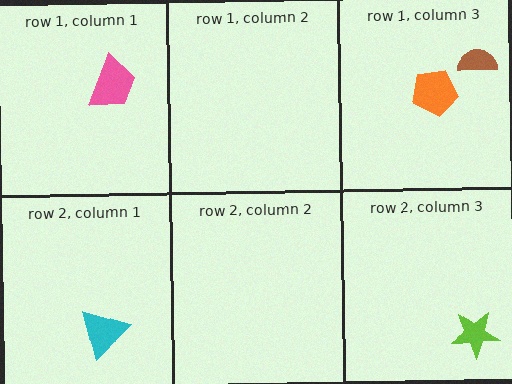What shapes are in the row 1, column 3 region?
The brown semicircle, the orange pentagon.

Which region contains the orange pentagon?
The row 1, column 3 region.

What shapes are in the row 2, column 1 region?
The cyan triangle.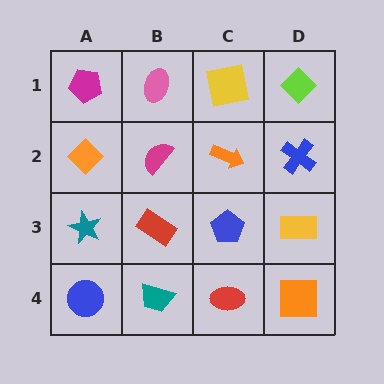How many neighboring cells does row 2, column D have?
3.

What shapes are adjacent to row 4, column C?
A blue pentagon (row 3, column C), a teal trapezoid (row 4, column B), an orange square (row 4, column D).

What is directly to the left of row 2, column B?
An orange diamond.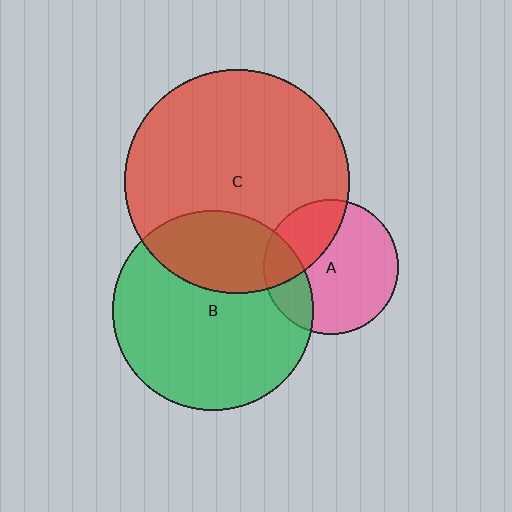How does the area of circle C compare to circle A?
Approximately 2.8 times.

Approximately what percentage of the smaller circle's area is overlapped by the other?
Approximately 30%.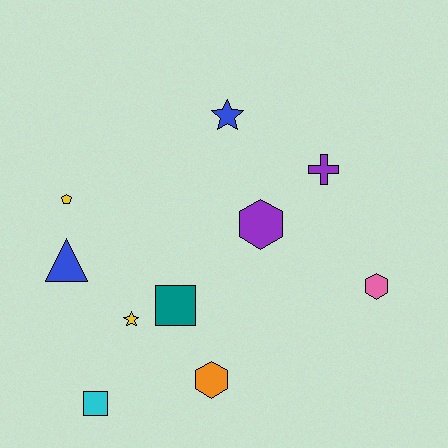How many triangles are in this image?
There is 1 triangle.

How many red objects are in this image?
There are no red objects.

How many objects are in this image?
There are 10 objects.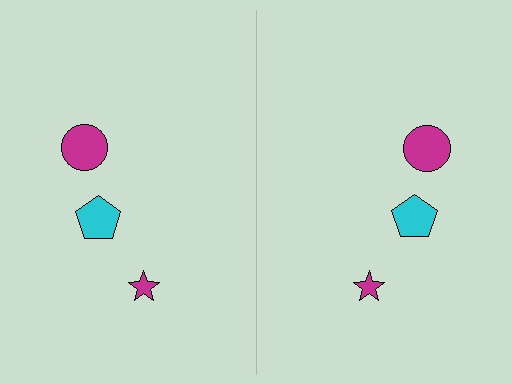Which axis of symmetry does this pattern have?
The pattern has a vertical axis of symmetry running through the center of the image.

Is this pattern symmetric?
Yes, this pattern has bilateral (reflection) symmetry.